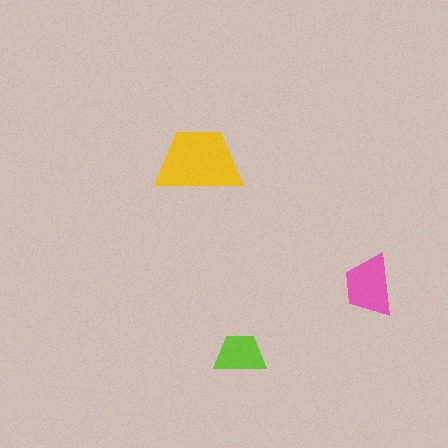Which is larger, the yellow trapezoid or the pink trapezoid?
The yellow one.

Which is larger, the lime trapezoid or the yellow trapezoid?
The yellow one.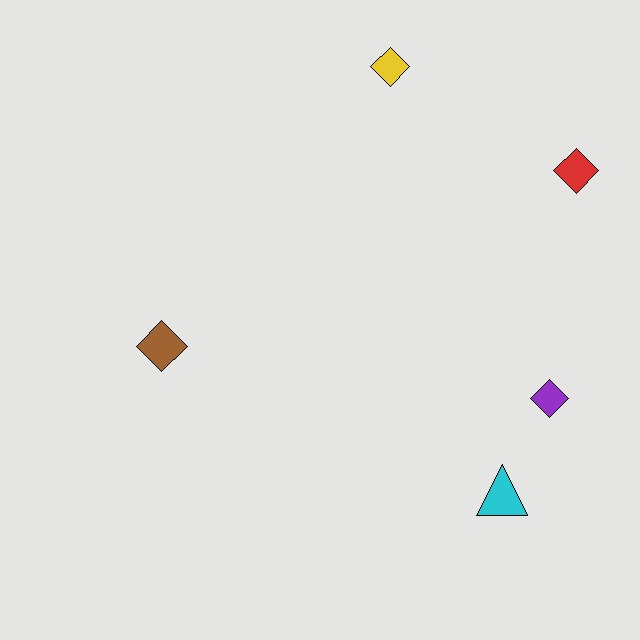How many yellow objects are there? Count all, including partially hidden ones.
There is 1 yellow object.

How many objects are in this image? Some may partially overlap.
There are 5 objects.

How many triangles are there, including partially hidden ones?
There is 1 triangle.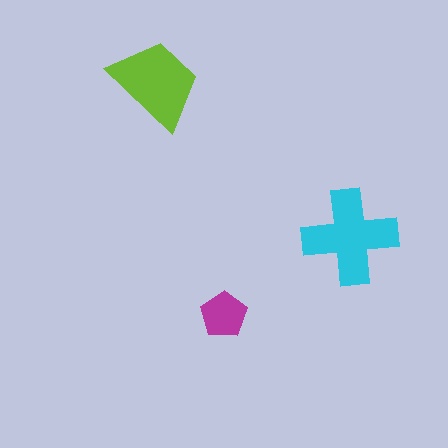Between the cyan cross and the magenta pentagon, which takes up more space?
The cyan cross.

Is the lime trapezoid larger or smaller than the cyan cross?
Smaller.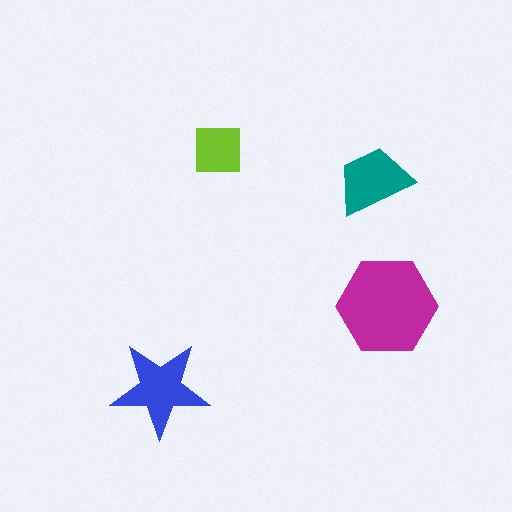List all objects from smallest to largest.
The lime square, the teal trapezoid, the blue star, the magenta hexagon.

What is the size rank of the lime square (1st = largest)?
4th.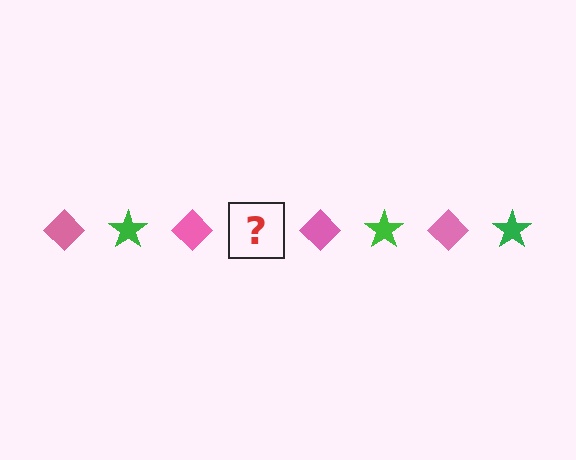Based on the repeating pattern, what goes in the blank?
The blank should be a green star.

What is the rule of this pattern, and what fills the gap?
The rule is that the pattern alternates between pink diamond and green star. The gap should be filled with a green star.